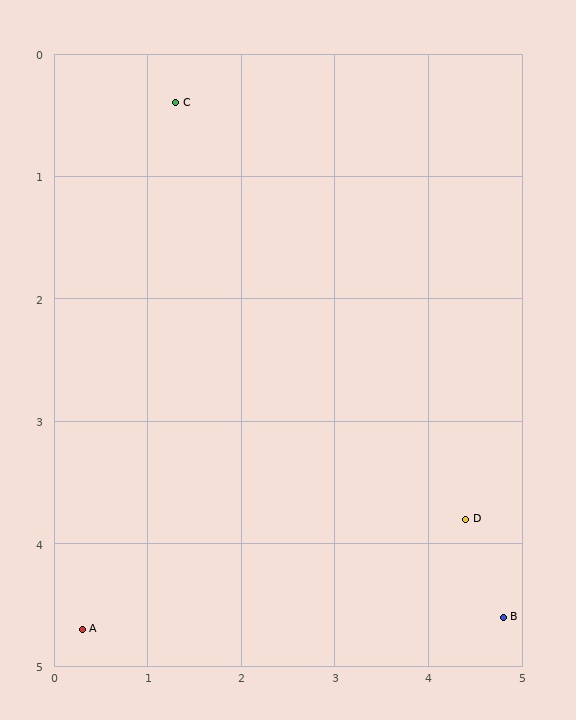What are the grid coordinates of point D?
Point D is at approximately (4.4, 3.8).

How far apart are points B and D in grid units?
Points B and D are about 0.9 grid units apart.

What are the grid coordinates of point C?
Point C is at approximately (1.3, 0.4).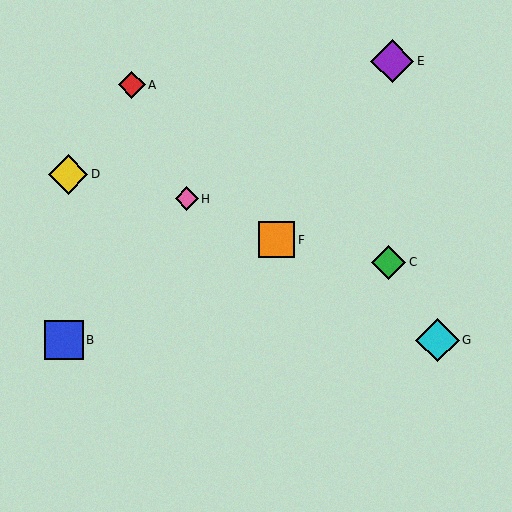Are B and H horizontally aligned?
No, B is at y≈340 and H is at y≈199.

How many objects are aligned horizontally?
2 objects (B, G) are aligned horizontally.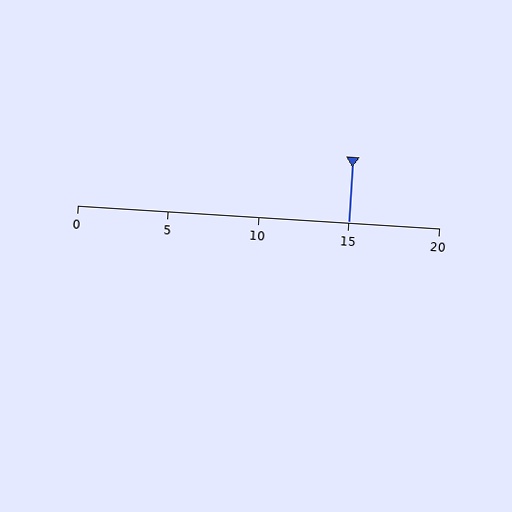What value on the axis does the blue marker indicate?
The marker indicates approximately 15.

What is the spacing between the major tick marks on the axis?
The major ticks are spaced 5 apart.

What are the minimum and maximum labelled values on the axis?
The axis runs from 0 to 20.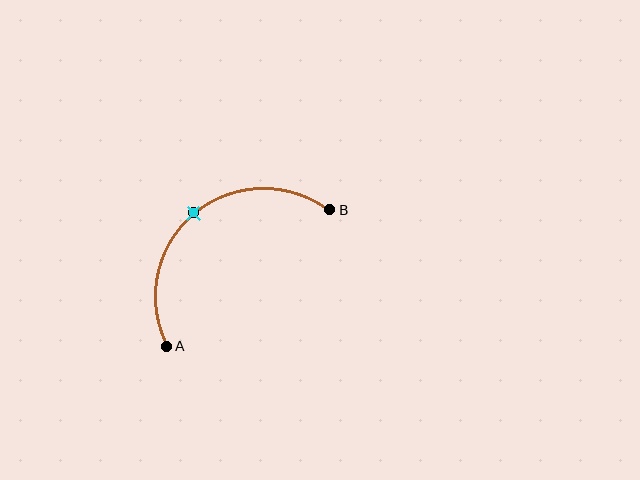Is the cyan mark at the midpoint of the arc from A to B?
Yes. The cyan mark lies on the arc at equal arc-length from both A and B — it is the arc midpoint.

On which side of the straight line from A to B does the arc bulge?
The arc bulges above and to the left of the straight line connecting A and B.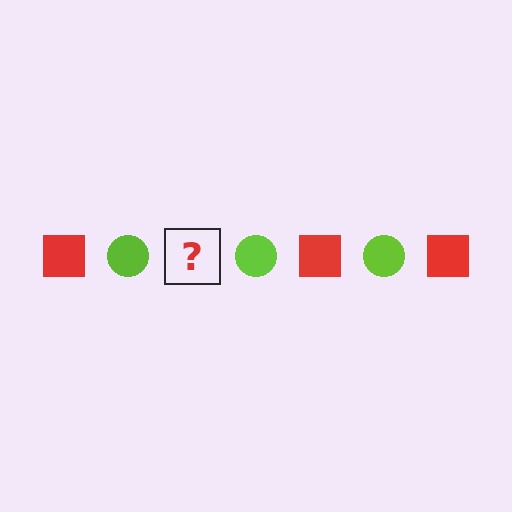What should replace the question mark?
The question mark should be replaced with a red square.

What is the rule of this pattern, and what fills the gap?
The rule is that the pattern alternates between red square and lime circle. The gap should be filled with a red square.